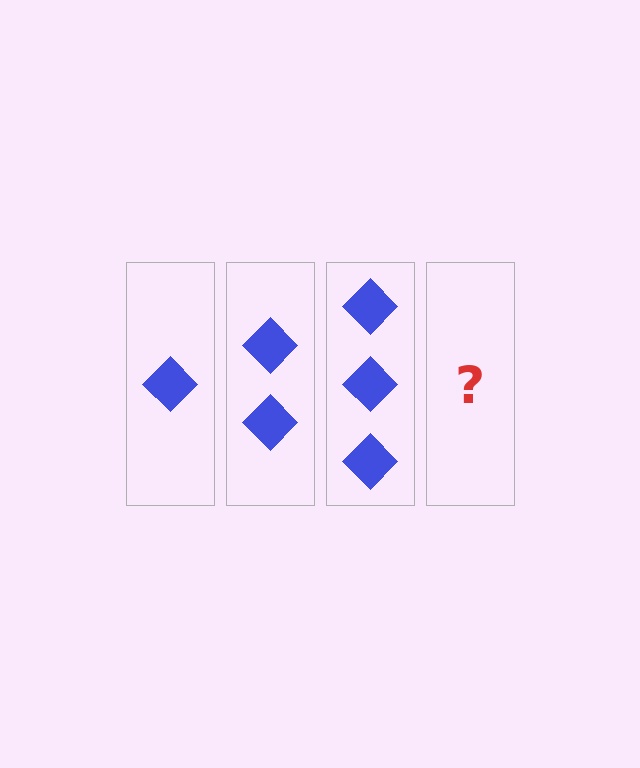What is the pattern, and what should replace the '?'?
The pattern is that each step adds one more diamond. The '?' should be 4 diamonds.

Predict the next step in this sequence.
The next step is 4 diamonds.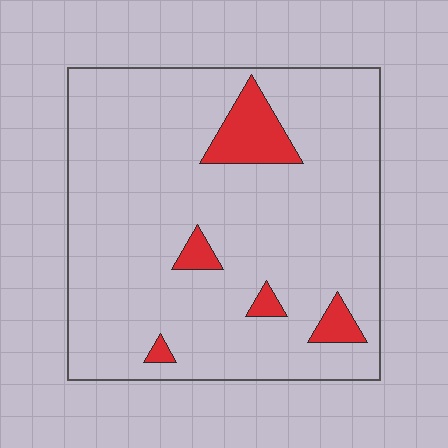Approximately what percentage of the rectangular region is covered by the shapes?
Approximately 10%.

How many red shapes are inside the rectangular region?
5.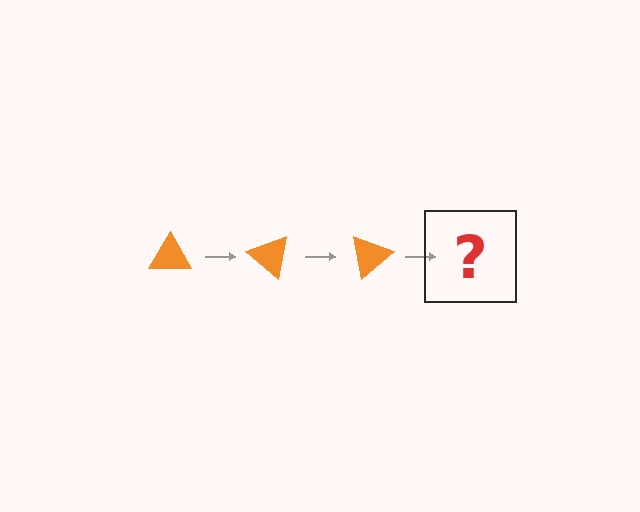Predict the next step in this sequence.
The next step is an orange triangle rotated 120 degrees.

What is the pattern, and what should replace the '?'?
The pattern is that the triangle rotates 40 degrees each step. The '?' should be an orange triangle rotated 120 degrees.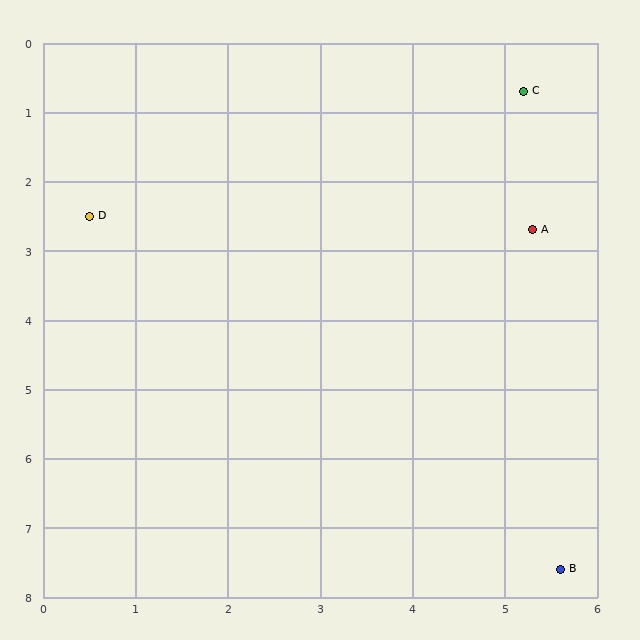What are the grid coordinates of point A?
Point A is at approximately (5.3, 2.7).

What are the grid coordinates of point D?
Point D is at approximately (0.5, 2.5).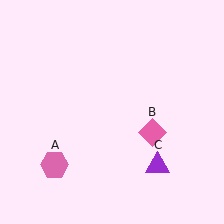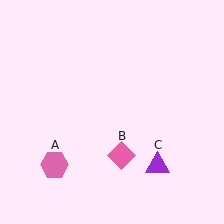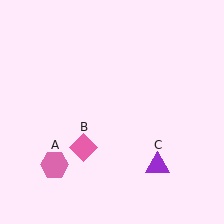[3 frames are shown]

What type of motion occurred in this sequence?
The pink diamond (object B) rotated clockwise around the center of the scene.